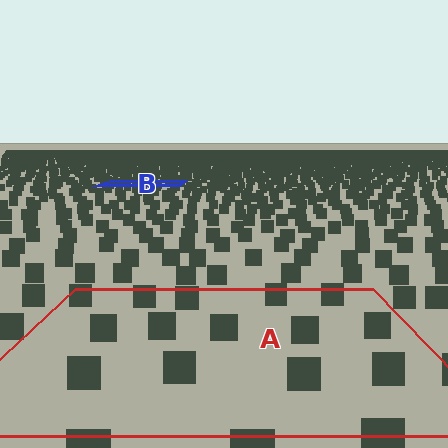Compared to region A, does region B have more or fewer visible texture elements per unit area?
Region B has more texture elements per unit area — they are packed more densely because it is farther away.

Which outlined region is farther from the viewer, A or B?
Region B is farther from the viewer — the texture elements inside it appear smaller and more densely packed.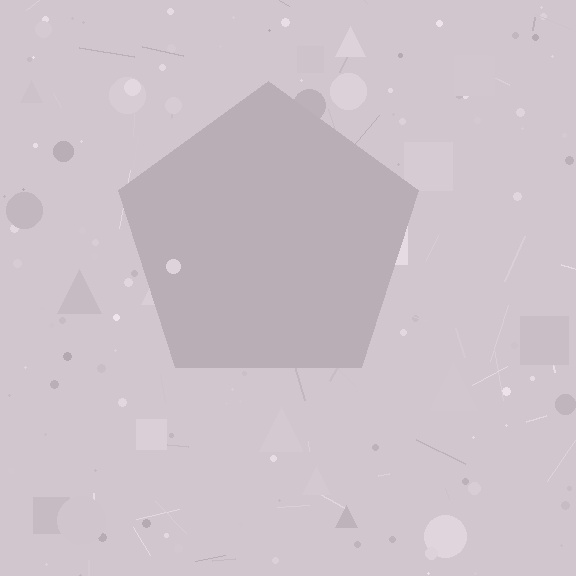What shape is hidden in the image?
A pentagon is hidden in the image.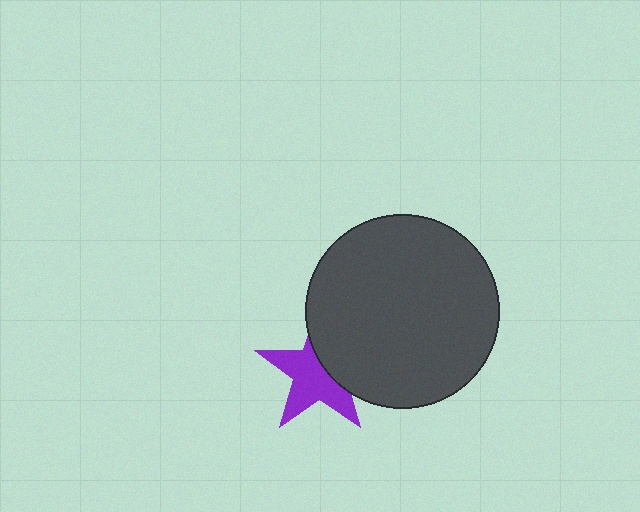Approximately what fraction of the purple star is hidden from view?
Roughly 39% of the purple star is hidden behind the dark gray circle.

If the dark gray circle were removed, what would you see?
You would see the complete purple star.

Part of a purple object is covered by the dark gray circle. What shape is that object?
It is a star.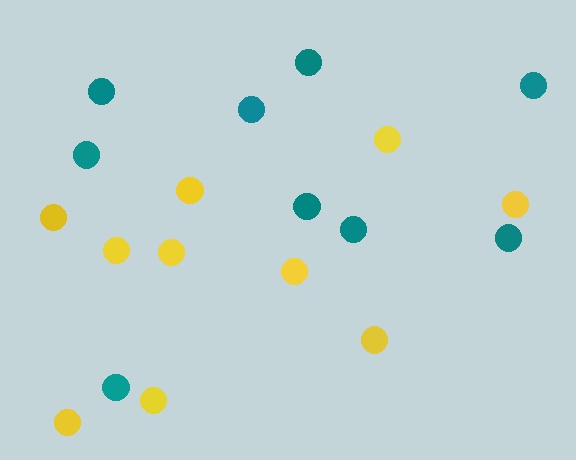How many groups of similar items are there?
There are 2 groups: one group of yellow circles (10) and one group of teal circles (9).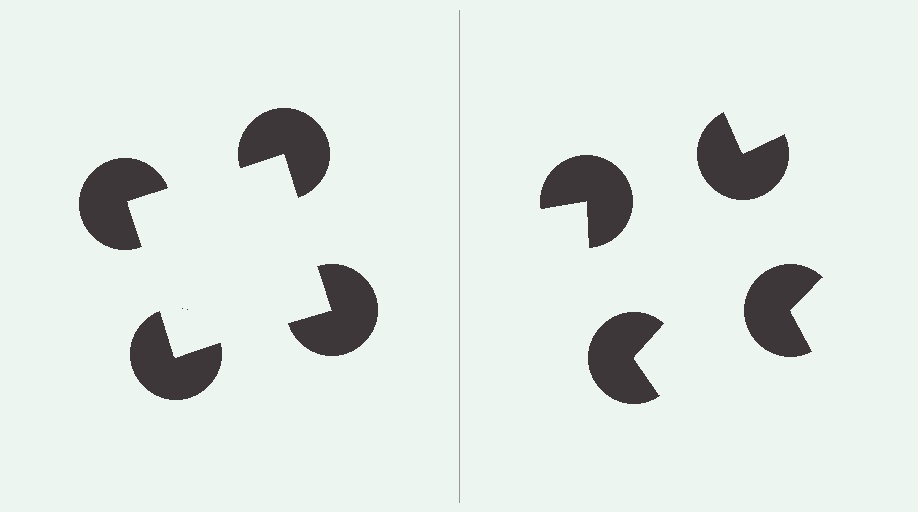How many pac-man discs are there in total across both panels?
8 — 4 on each side.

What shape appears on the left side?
An illusory square.